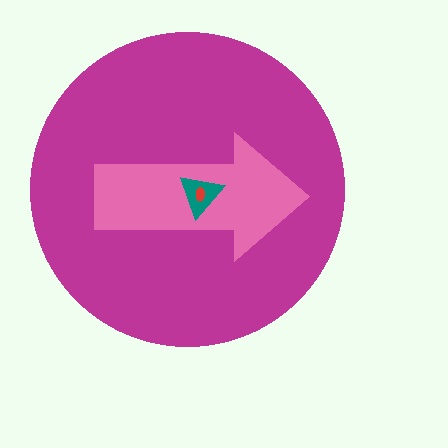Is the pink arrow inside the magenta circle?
Yes.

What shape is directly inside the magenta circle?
The pink arrow.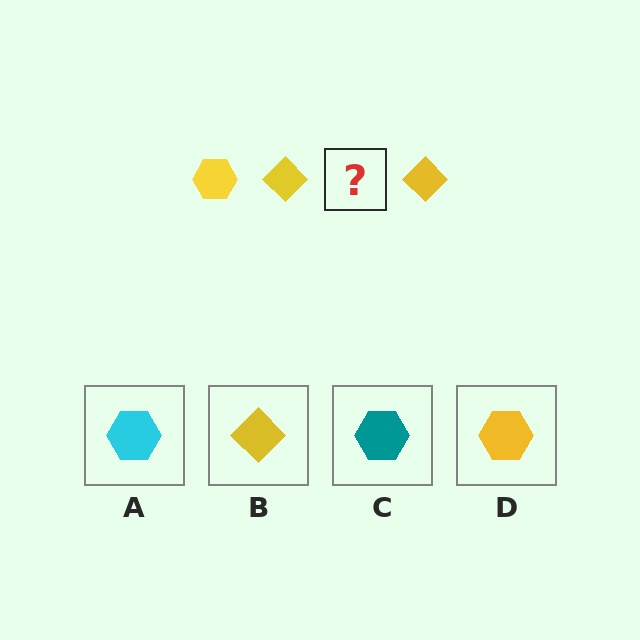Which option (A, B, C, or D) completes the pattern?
D.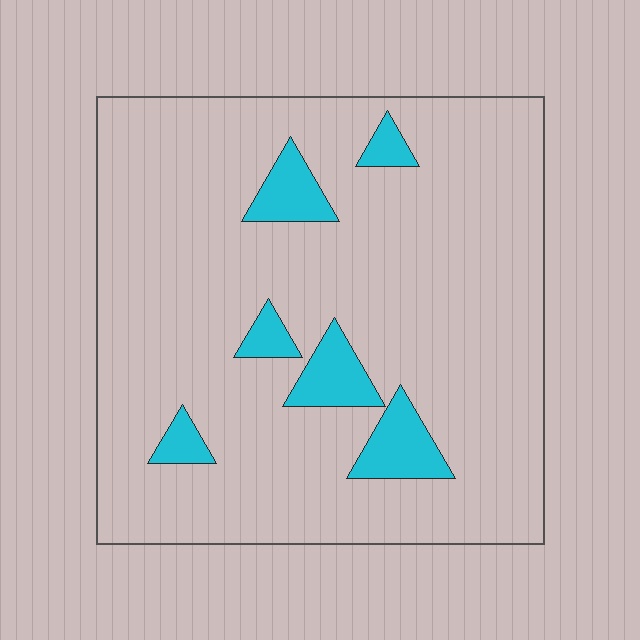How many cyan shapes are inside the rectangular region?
6.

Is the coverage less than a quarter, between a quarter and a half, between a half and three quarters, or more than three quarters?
Less than a quarter.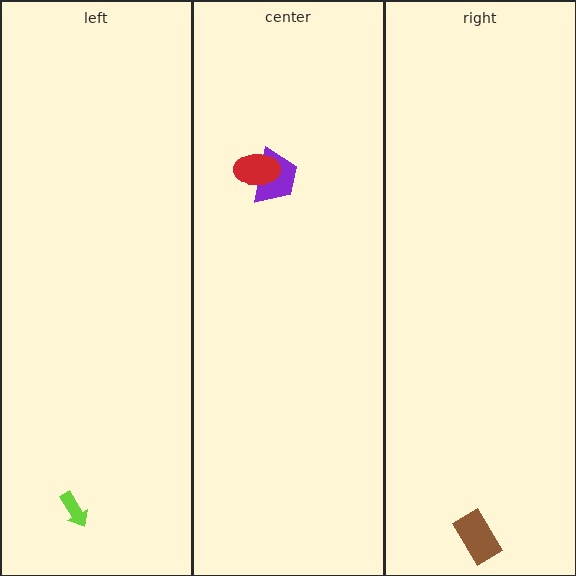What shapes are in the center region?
The purple trapezoid, the red ellipse.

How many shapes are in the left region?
1.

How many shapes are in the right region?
1.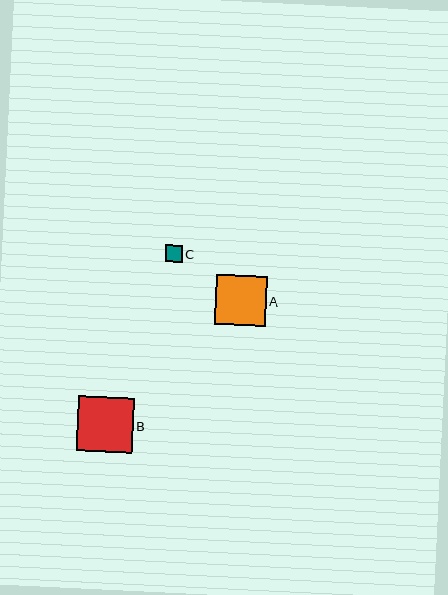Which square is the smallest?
Square C is the smallest with a size of approximately 17 pixels.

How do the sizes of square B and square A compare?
Square B and square A are approximately the same size.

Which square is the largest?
Square B is the largest with a size of approximately 56 pixels.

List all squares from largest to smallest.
From largest to smallest: B, A, C.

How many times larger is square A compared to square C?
Square A is approximately 3.0 times the size of square C.